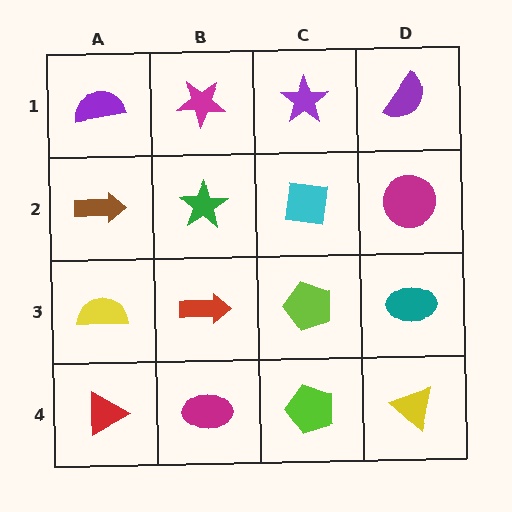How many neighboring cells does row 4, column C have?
3.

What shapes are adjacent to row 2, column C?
A purple star (row 1, column C), a lime pentagon (row 3, column C), a green star (row 2, column B), a magenta circle (row 2, column D).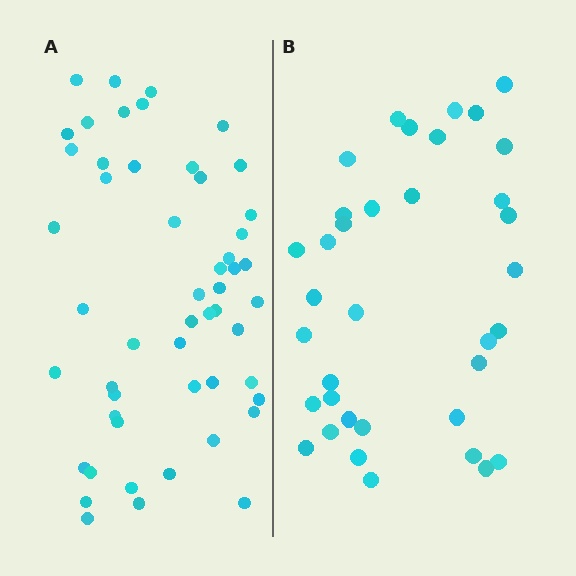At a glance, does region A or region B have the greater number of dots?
Region A (the left region) has more dots.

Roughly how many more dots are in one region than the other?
Region A has approximately 15 more dots than region B.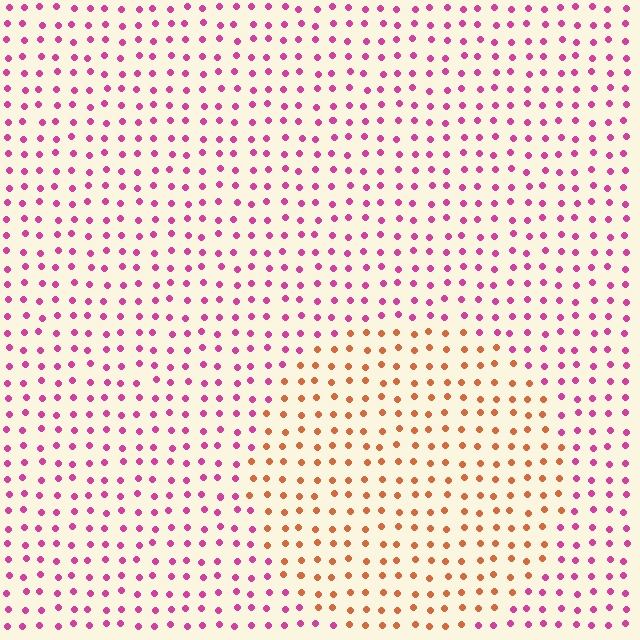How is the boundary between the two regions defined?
The boundary is defined purely by a slight shift in hue (about 56 degrees). Spacing, size, and orientation are identical on both sides.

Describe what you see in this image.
The image is filled with small magenta elements in a uniform arrangement. A circle-shaped region is visible where the elements are tinted to a slightly different hue, forming a subtle color boundary.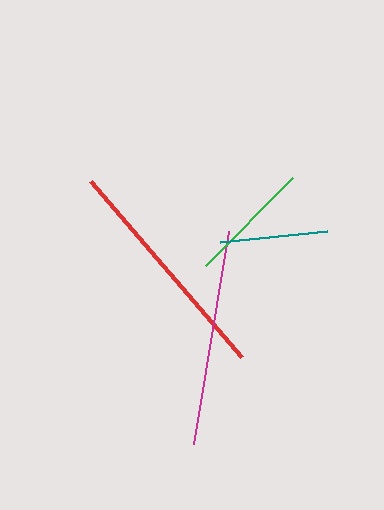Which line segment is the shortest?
The teal line is the shortest at approximately 107 pixels.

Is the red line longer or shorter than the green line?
The red line is longer than the green line.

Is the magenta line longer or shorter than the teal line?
The magenta line is longer than the teal line.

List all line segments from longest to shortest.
From longest to shortest: red, magenta, green, teal.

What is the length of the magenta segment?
The magenta segment is approximately 215 pixels long.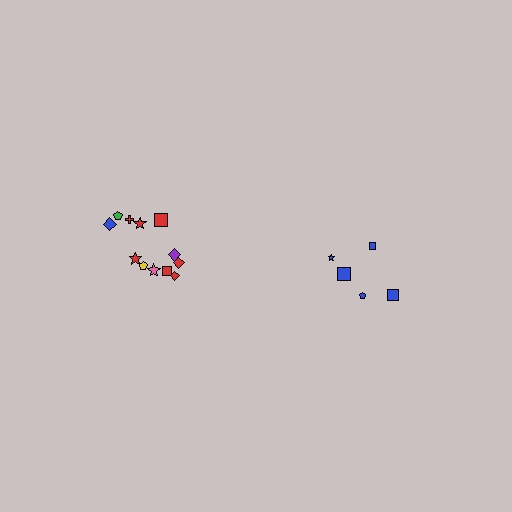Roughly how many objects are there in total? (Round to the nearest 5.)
Roughly 15 objects in total.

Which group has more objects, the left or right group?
The left group.